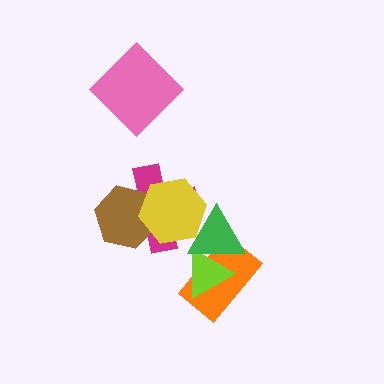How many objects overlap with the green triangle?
4 objects overlap with the green triangle.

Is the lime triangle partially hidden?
Yes, it is partially covered by another shape.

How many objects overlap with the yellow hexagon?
3 objects overlap with the yellow hexagon.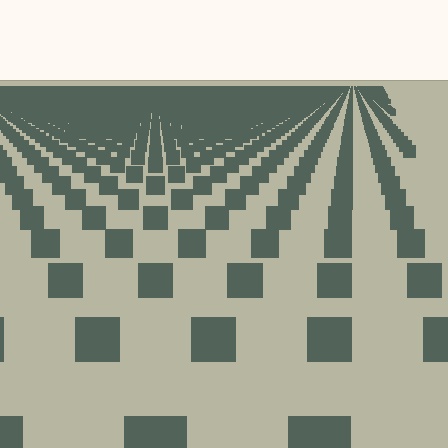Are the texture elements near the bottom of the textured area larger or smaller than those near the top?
Larger. Near the bottom, elements are closer to the viewer and appear at a bigger on-screen size.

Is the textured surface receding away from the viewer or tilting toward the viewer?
The surface is receding away from the viewer. Texture elements get smaller and denser toward the top.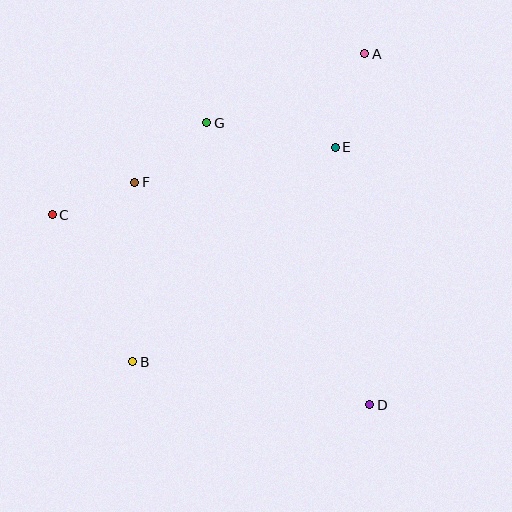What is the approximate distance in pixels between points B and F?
The distance between B and F is approximately 180 pixels.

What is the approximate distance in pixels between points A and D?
The distance between A and D is approximately 351 pixels.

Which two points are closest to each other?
Points C and F are closest to each other.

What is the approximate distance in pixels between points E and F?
The distance between E and F is approximately 203 pixels.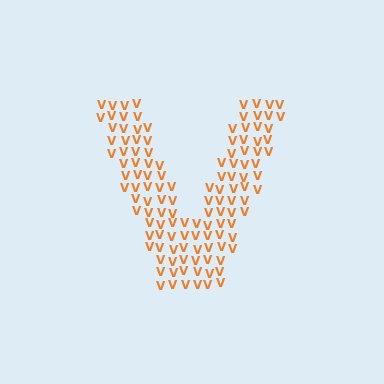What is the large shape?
The large shape is the letter V.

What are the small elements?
The small elements are letter V's.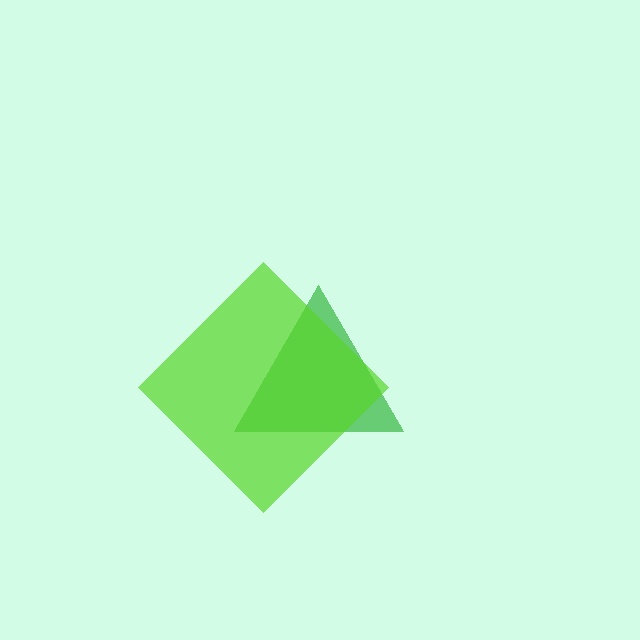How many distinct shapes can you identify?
There are 2 distinct shapes: a green triangle, a lime diamond.